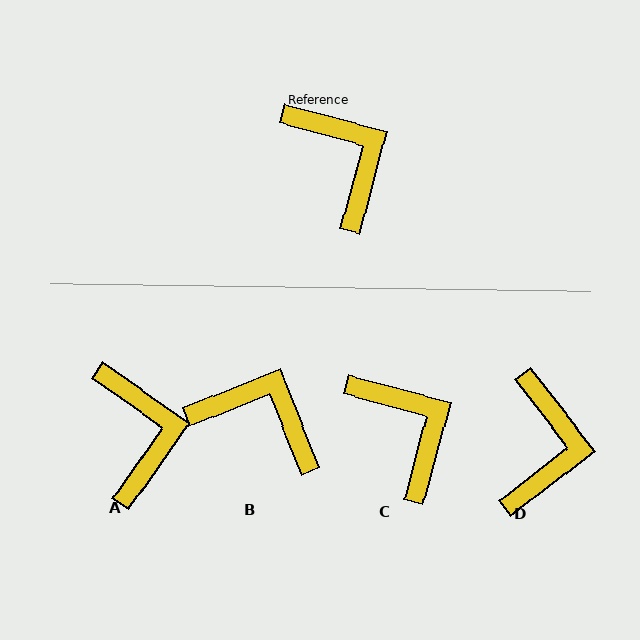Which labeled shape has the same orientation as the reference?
C.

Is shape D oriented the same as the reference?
No, it is off by about 37 degrees.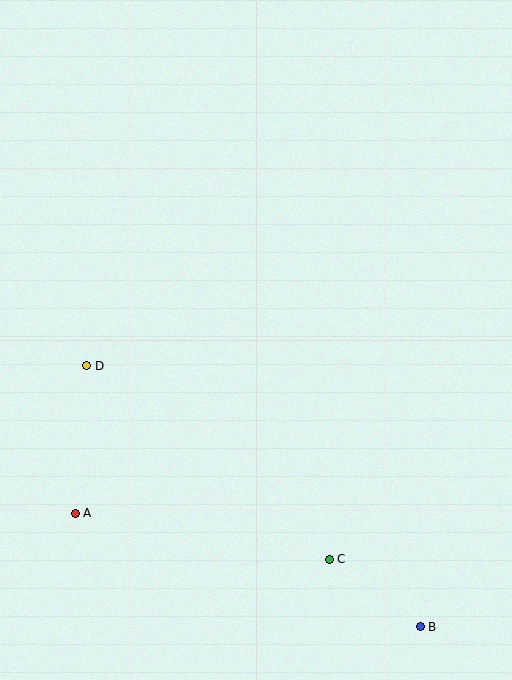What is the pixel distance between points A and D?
The distance between A and D is 148 pixels.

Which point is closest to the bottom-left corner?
Point A is closest to the bottom-left corner.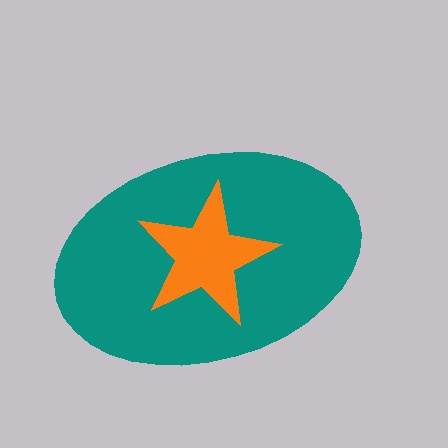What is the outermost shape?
The teal ellipse.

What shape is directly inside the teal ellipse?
The orange star.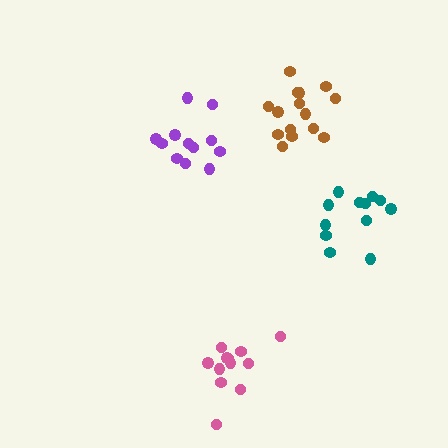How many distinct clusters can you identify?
There are 4 distinct clusters.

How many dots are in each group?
Group 1: 15 dots, Group 2: 12 dots, Group 3: 12 dots, Group 4: 12 dots (51 total).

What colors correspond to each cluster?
The clusters are colored: brown, pink, purple, teal.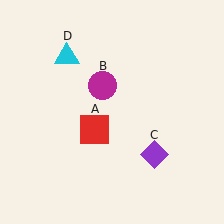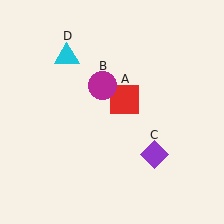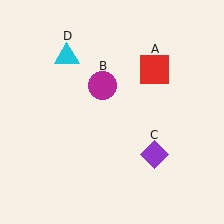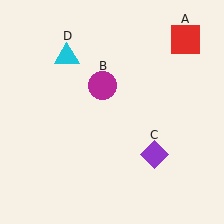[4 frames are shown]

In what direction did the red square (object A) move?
The red square (object A) moved up and to the right.